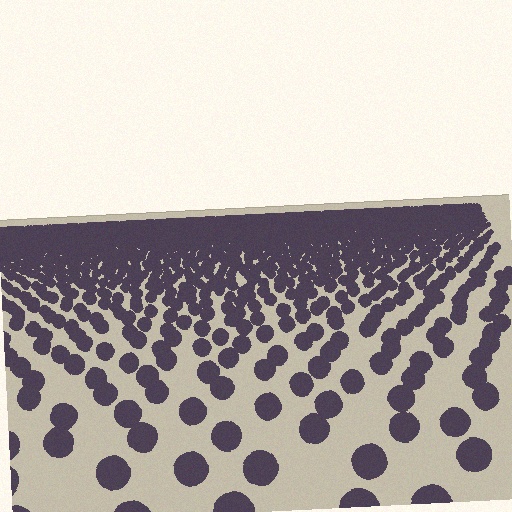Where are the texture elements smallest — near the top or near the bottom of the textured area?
Near the top.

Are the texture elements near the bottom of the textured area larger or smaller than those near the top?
Larger. Near the bottom, elements are closer to the viewer and appear at a bigger on-screen size.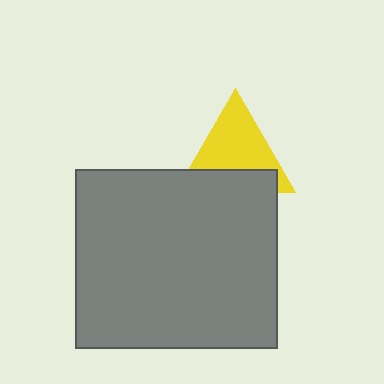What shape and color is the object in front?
The object in front is a gray rectangle.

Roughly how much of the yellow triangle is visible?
About half of it is visible (roughly 64%).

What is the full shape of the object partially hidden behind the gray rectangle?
The partially hidden object is a yellow triangle.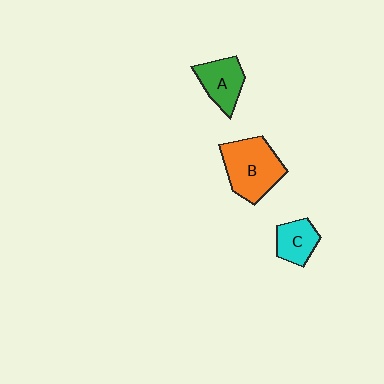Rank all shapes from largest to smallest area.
From largest to smallest: B (orange), A (green), C (cyan).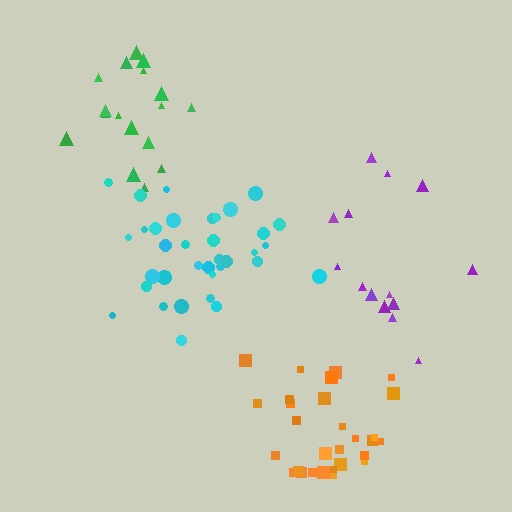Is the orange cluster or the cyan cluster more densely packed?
Cyan.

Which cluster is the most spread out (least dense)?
Purple.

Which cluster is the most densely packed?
Cyan.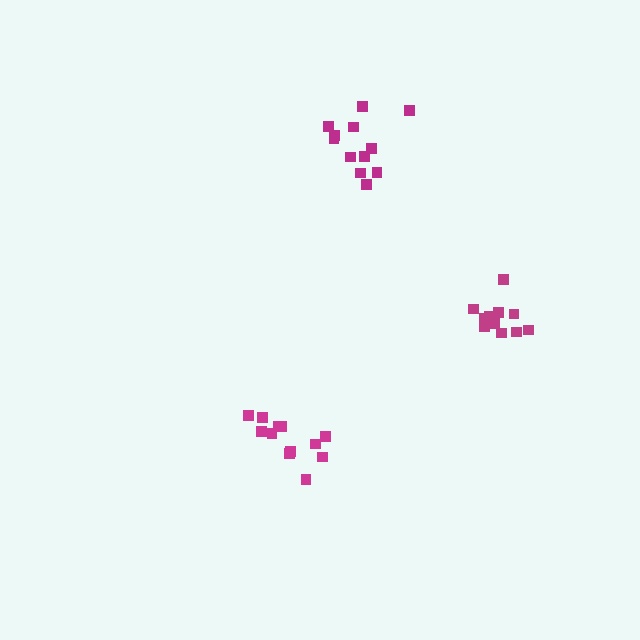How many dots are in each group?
Group 1: 12 dots, Group 2: 12 dots, Group 3: 11 dots (35 total).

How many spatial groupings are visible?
There are 3 spatial groupings.